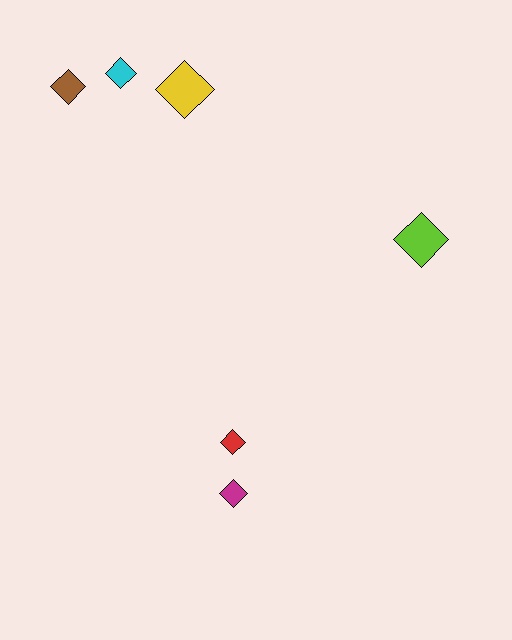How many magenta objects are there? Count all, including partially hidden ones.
There is 1 magenta object.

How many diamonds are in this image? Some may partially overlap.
There are 6 diamonds.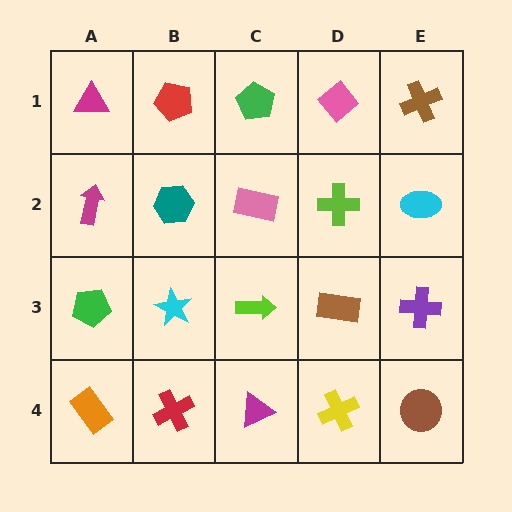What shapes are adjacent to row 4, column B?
A cyan star (row 3, column B), an orange rectangle (row 4, column A), a magenta triangle (row 4, column C).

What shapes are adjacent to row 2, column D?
A pink diamond (row 1, column D), a brown rectangle (row 3, column D), a pink rectangle (row 2, column C), a cyan ellipse (row 2, column E).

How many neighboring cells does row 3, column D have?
4.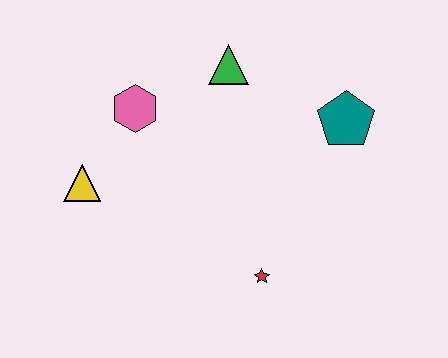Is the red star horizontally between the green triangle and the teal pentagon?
Yes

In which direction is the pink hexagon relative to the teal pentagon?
The pink hexagon is to the left of the teal pentagon.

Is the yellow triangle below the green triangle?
Yes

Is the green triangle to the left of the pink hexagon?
No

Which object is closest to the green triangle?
The pink hexagon is closest to the green triangle.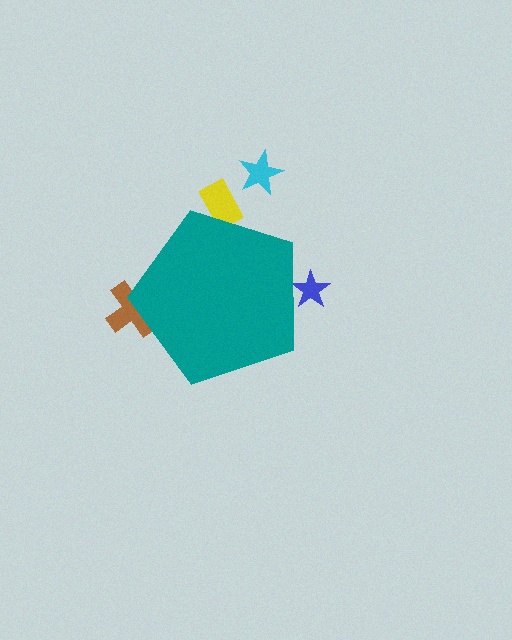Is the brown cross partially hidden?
Yes, the brown cross is partially hidden behind the teal pentagon.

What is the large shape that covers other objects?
A teal pentagon.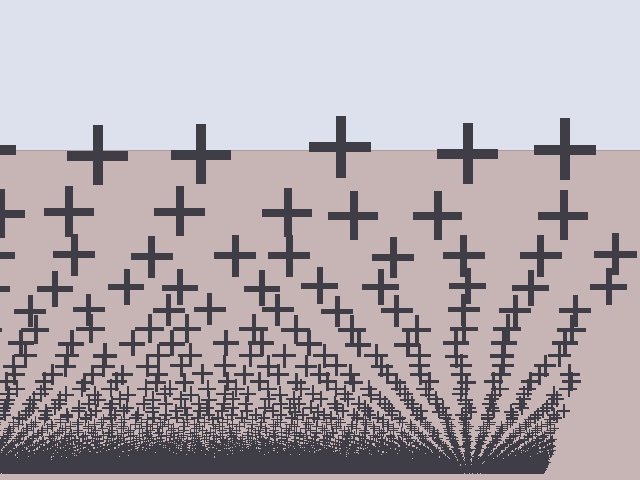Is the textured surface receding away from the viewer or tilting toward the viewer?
The surface appears to tilt toward the viewer. Texture elements get larger and sparser toward the top.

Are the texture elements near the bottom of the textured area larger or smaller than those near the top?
Smaller. The gradient is inverted — elements near the bottom are smaller and denser.